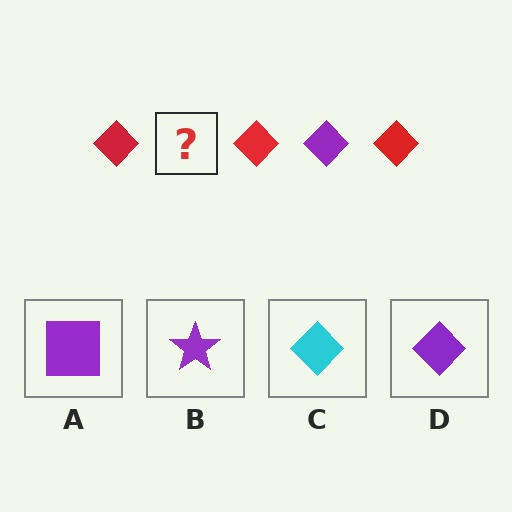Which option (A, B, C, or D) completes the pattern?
D.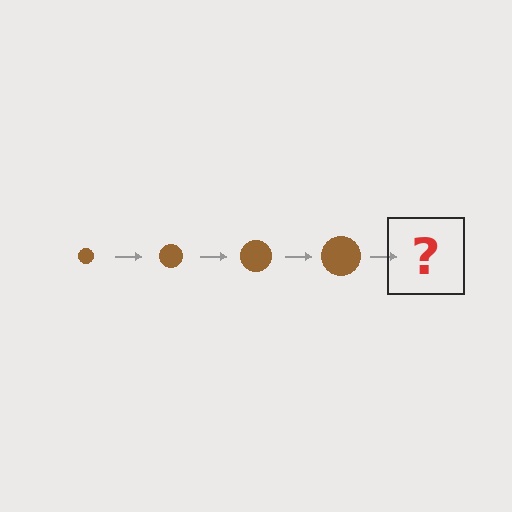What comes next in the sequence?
The next element should be a brown circle, larger than the previous one.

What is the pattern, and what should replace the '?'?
The pattern is that the circle gets progressively larger each step. The '?' should be a brown circle, larger than the previous one.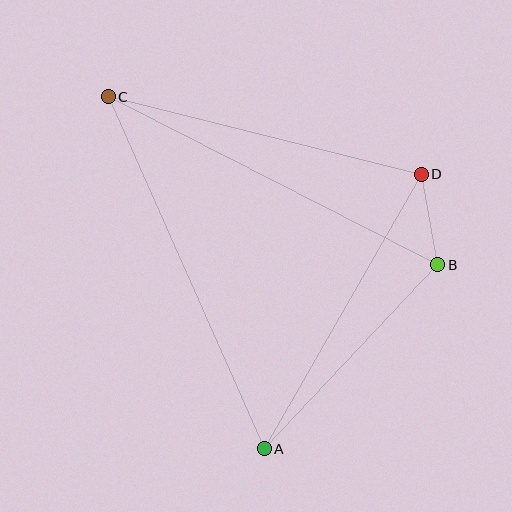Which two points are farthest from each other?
Points A and C are farthest from each other.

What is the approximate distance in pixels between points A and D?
The distance between A and D is approximately 316 pixels.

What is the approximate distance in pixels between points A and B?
The distance between A and B is approximately 253 pixels.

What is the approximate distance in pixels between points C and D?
The distance between C and D is approximately 323 pixels.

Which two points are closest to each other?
Points B and D are closest to each other.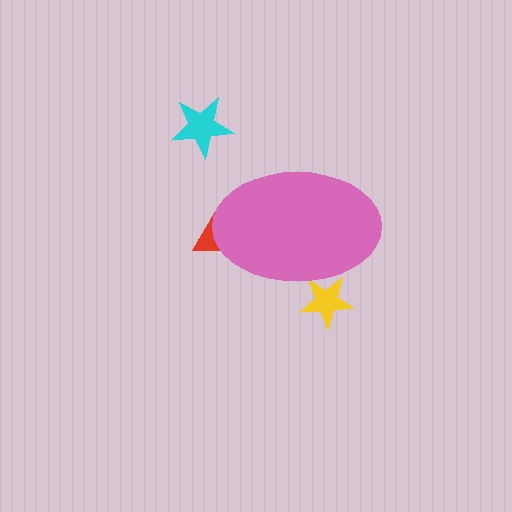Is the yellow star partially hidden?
Yes, the yellow star is partially hidden behind the pink ellipse.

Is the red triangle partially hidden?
Yes, the red triangle is partially hidden behind the pink ellipse.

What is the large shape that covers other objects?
A pink ellipse.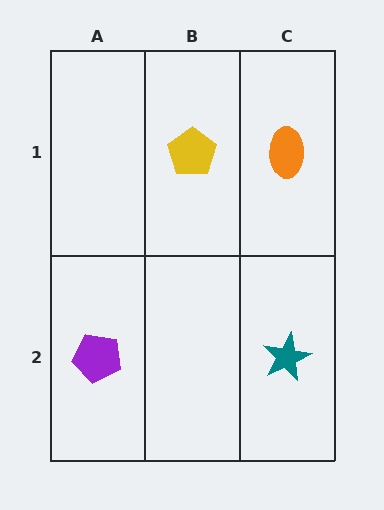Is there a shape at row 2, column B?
No, that cell is empty.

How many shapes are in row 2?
2 shapes.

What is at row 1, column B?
A yellow pentagon.